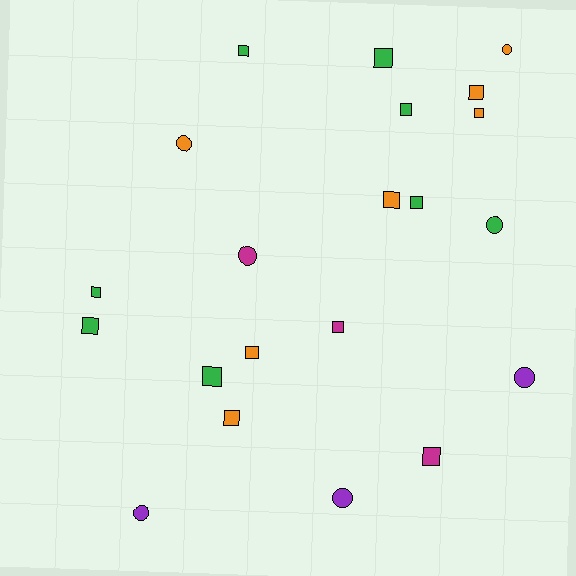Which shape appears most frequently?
Square, with 14 objects.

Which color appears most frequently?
Green, with 8 objects.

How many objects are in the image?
There are 21 objects.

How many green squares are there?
There are 7 green squares.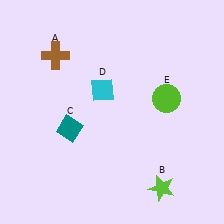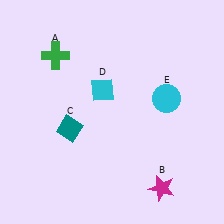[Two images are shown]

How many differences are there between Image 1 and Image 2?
There are 3 differences between the two images.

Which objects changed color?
A changed from brown to green. B changed from lime to magenta. E changed from lime to cyan.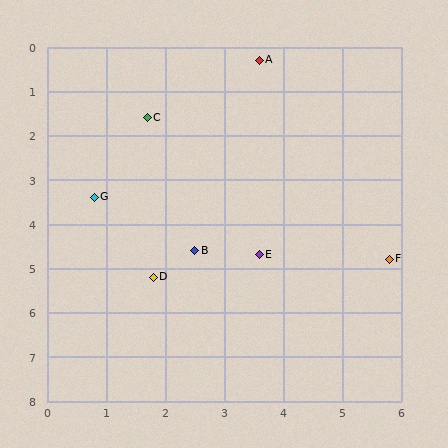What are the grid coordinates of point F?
Point F is at approximately (5.8, 4.8).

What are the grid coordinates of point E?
Point E is at approximately (3.6, 4.7).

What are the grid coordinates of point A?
Point A is at approximately (3.6, 0.3).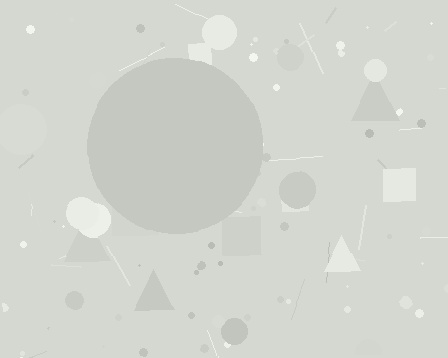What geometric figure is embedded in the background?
A circle is embedded in the background.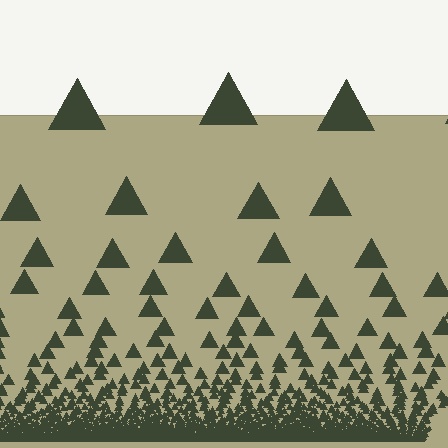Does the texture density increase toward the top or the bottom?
Density increases toward the bottom.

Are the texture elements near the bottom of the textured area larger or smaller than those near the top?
Smaller. The gradient is inverted — elements near the bottom are smaller and denser.